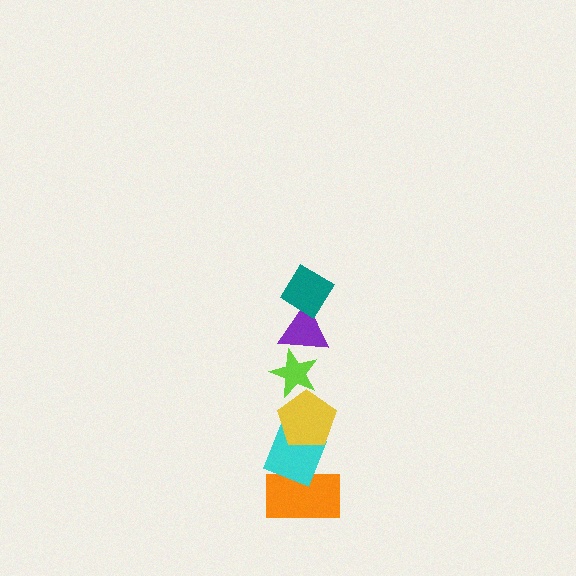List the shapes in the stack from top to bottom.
From top to bottom: the teal diamond, the purple triangle, the lime star, the yellow pentagon, the cyan diamond, the orange rectangle.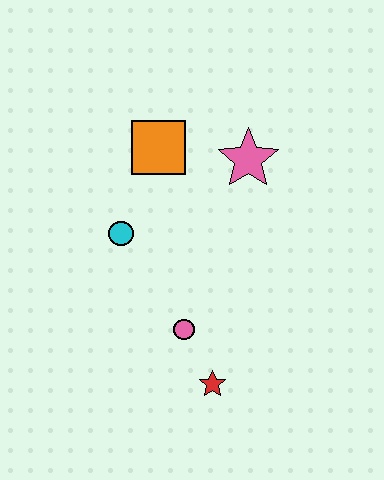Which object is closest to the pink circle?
The red star is closest to the pink circle.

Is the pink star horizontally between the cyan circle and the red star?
No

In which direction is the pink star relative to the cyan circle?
The pink star is to the right of the cyan circle.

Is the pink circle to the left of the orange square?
No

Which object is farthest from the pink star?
The red star is farthest from the pink star.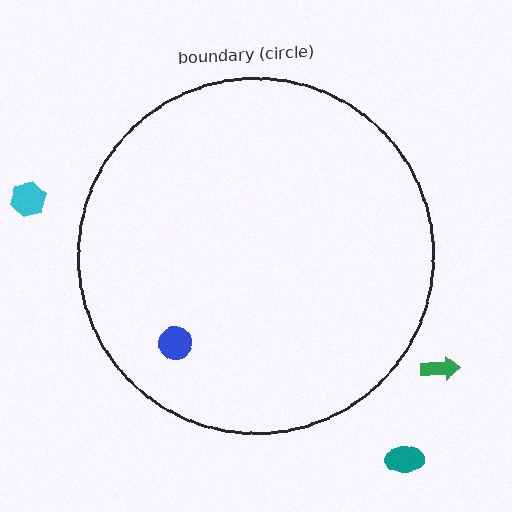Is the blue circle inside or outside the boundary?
Inside.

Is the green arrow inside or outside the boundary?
Outside.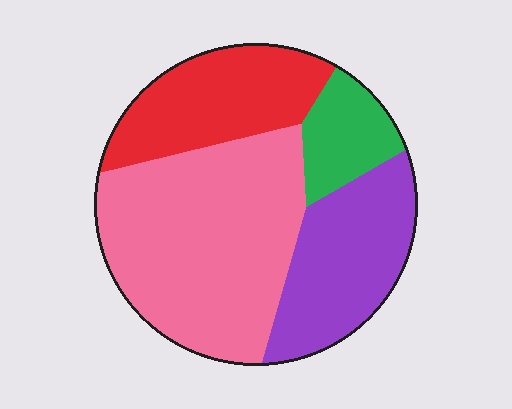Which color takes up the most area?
Pink, at roughly 45%.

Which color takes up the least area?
Green, at roughly 10%.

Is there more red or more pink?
Pink.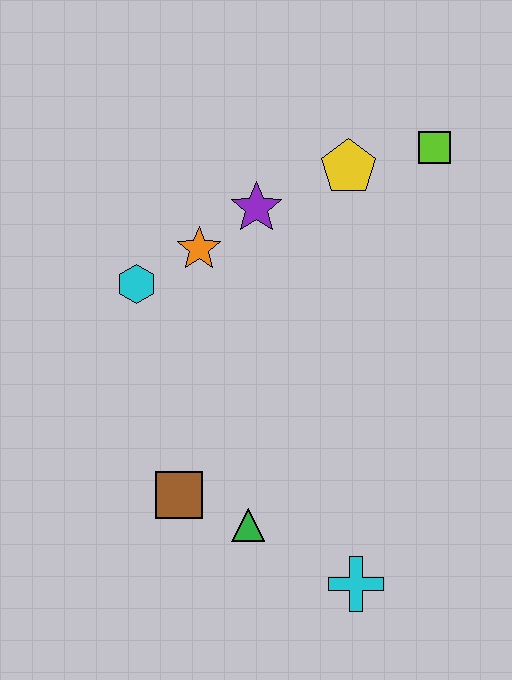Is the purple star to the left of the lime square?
Yes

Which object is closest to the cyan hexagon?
The orange star is closest to the cyan hexagon.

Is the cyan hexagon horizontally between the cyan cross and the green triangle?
No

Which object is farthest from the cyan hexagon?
The cyan cross is farthest from the cyan hexagon.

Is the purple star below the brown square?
No